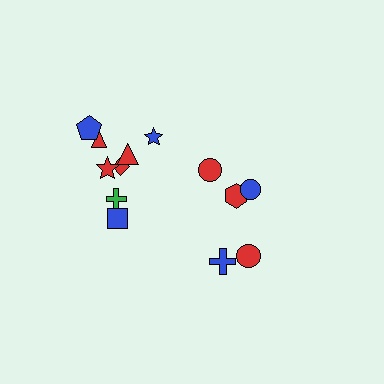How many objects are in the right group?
There are 5 objects.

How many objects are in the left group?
There are 8 objects.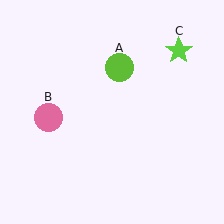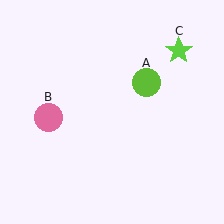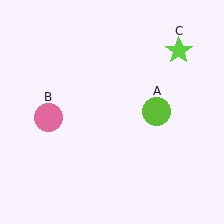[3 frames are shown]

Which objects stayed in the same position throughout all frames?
Pink circle (object B) and lime star (object C) remained stationary.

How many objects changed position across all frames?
1 object changed position: lime circle (object A).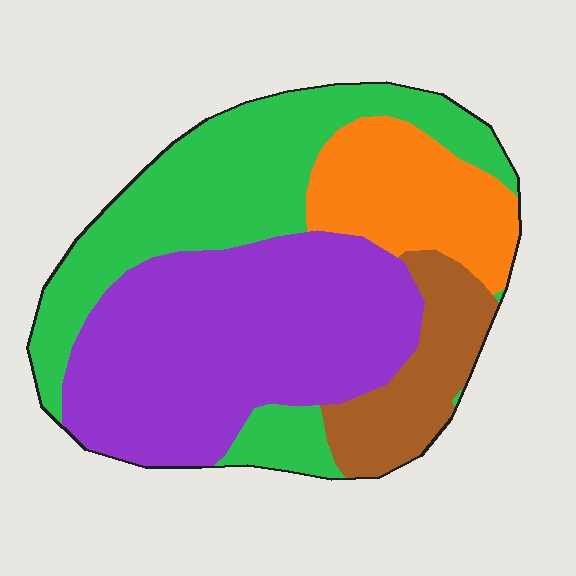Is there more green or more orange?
Green.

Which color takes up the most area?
Purple, at roughly 40%.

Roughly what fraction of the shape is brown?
Brown takes up about one eighth (1/8) of the shape.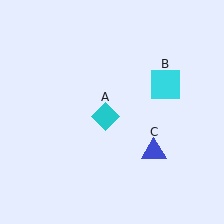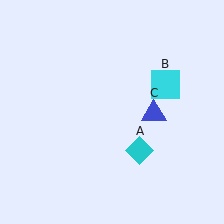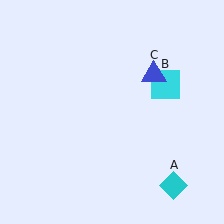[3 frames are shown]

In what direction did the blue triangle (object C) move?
The blue triangle (object C) moved up.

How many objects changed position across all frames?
2 objects changed position: cyan diamond (object A), blue triangle (object C).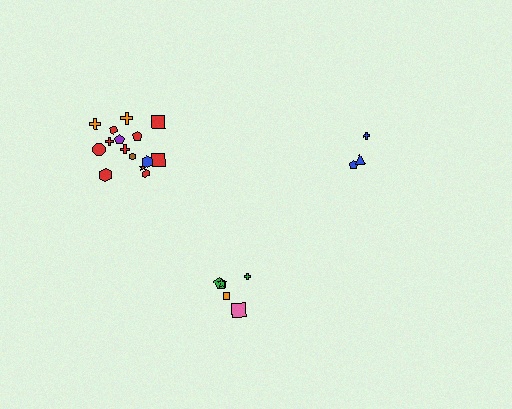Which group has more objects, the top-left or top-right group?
The top-left group.